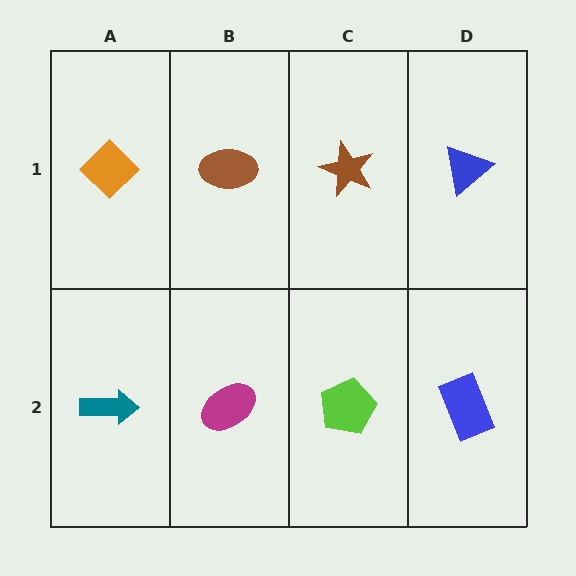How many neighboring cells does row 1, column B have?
3.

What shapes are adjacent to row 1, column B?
A magenta ellipse (row 2, column B), an orange diamond (row 1, column A), a brown star (row 1, column C).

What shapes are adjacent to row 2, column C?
A brown star (row 1, column C), a magenta ellipse (row 2, column B), a blue rectangle (row 2, column D).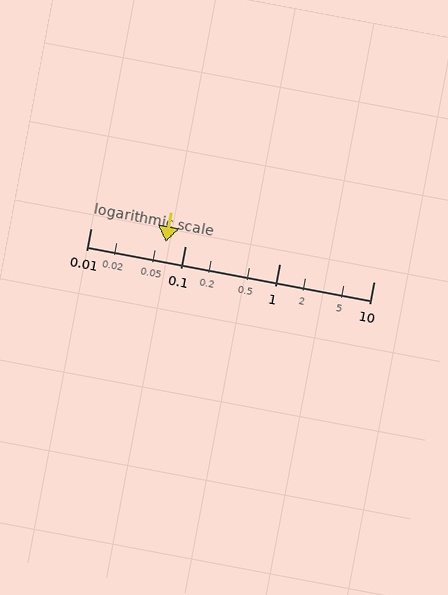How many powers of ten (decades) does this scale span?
The scale spans 3 decades, from 0.01 to 10.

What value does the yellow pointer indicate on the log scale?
The pointer indicates approximately 0.062.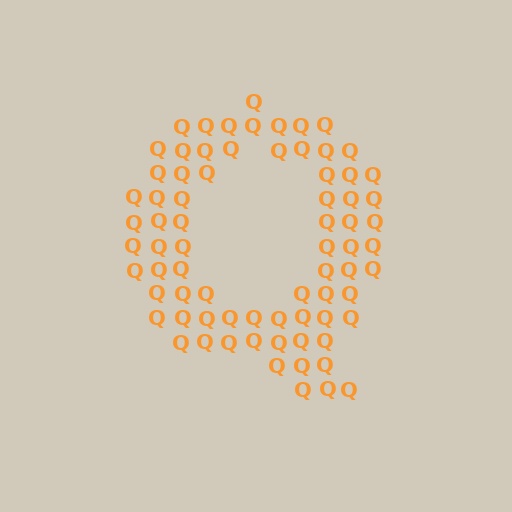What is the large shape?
The large shape is the letter Q.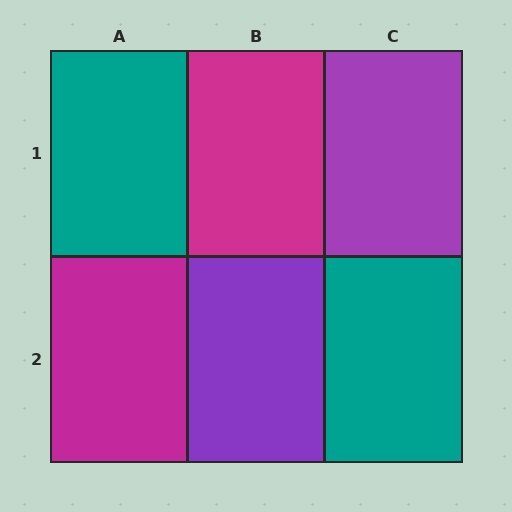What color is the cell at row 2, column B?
Purple.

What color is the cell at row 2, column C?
Teal.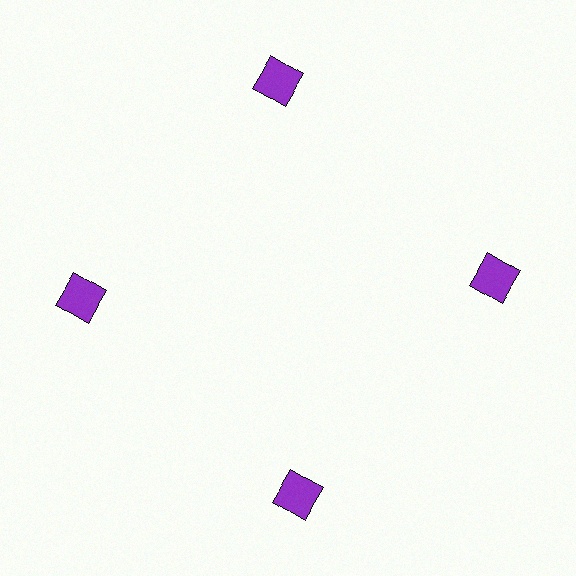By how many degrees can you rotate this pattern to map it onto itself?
The pattern maps onto itself every 90 degrees of rotation.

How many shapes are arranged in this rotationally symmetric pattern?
There are 4 shapes, arranged in 4 groups of 1.